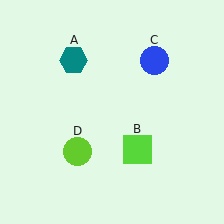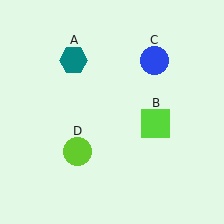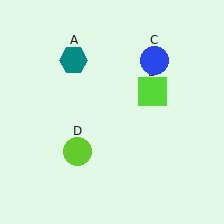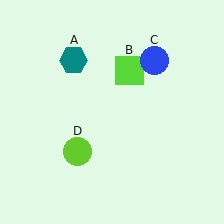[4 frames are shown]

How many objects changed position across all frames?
1 object changed position: lime square (object B).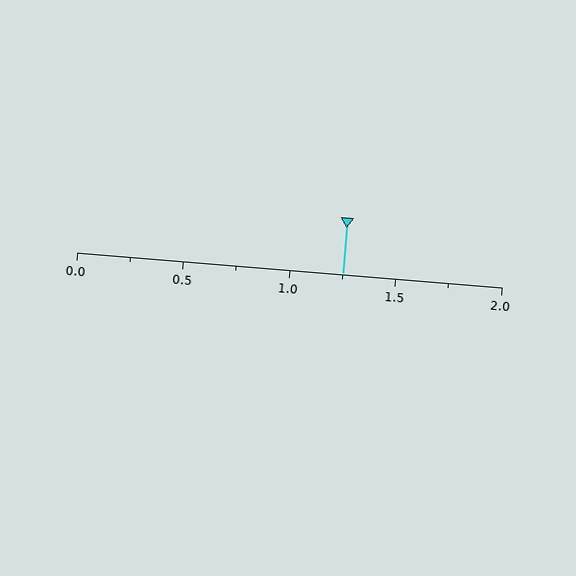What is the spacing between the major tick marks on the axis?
The major ticks are spaced 0.5 apart.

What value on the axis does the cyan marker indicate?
The marker indicates approximately 1.25.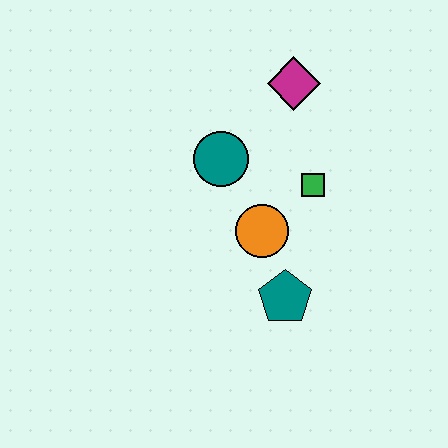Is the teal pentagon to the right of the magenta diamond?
No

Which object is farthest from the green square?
The teal pentagon is farthest from the green square.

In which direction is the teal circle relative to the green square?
The teal circle is to the left of the green square.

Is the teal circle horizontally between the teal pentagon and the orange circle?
No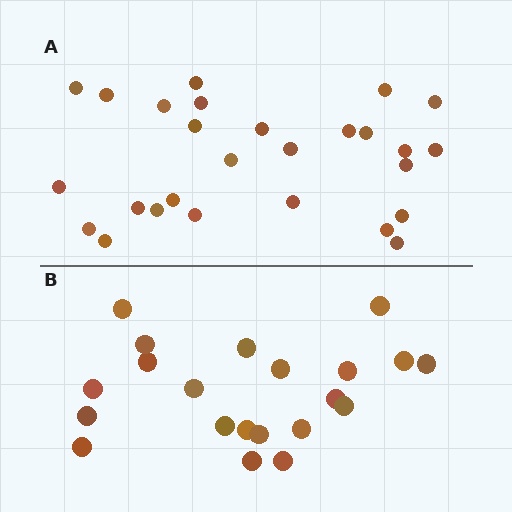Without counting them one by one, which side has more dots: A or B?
Region A (the top region) has more dots.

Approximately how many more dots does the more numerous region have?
Region A has about 6 more dots than region B.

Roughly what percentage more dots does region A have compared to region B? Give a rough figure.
About 30% more.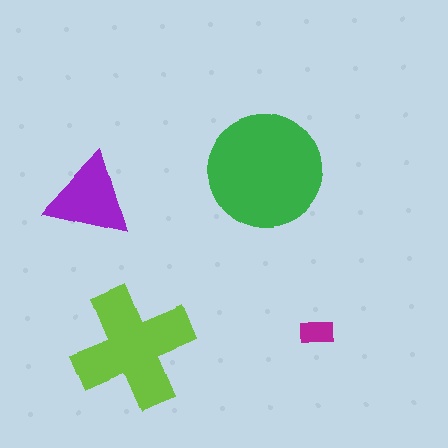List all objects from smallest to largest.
The magenta rectangle, the purple triangle, the lime cross, the green circle.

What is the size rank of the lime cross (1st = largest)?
2nd.